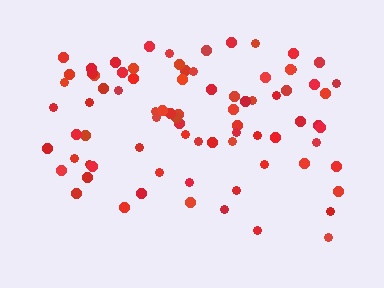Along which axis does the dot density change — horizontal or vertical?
Vertical.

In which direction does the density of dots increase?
From bottom to top, with the top side densest.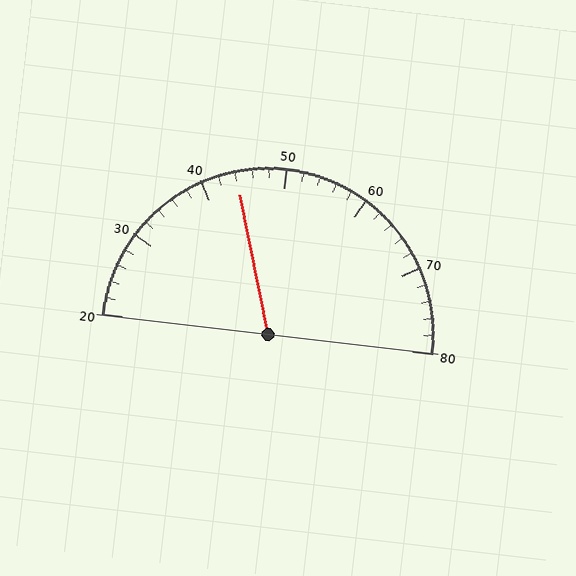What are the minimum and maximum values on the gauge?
The gauge ranges from 20 to 80.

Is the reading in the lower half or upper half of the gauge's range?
The reading is in the lower half of the range (20 to 80).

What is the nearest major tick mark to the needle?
The nearest major tick mark is 40.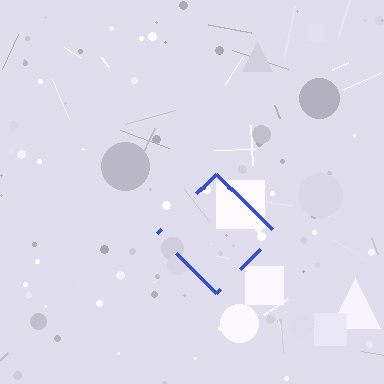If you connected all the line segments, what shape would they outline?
They would outline a diamond.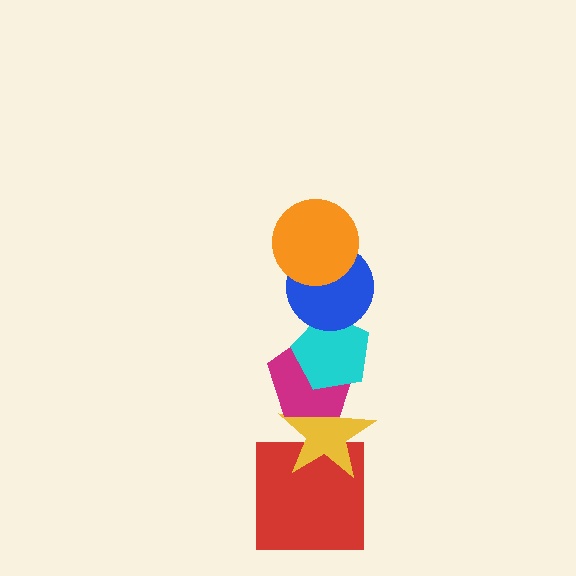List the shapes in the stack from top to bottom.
From top to bottom: the orange circle, the blue circle, the cyan pentagon, the magenta pentagon, the yellow star, the red square.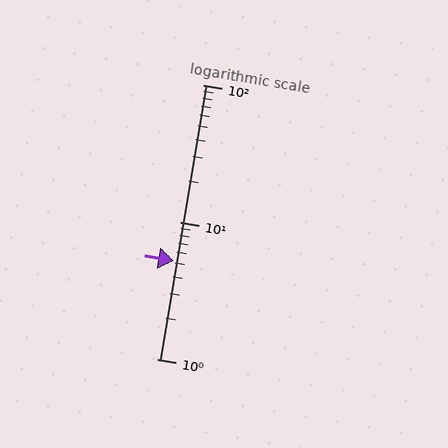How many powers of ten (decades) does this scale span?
The scale spans 2 decades, from 1 to 100.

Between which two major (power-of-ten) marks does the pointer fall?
The pointer is between 1 and 10.